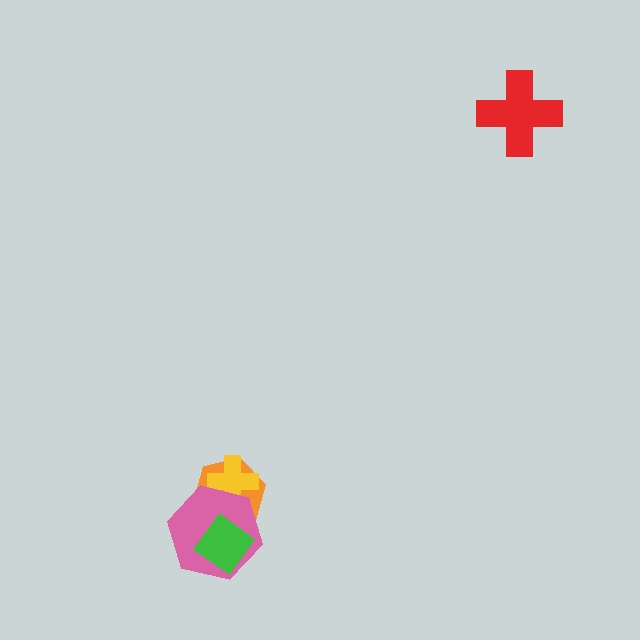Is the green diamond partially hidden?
No, no other shape covers it.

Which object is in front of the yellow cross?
The pink hexagon is in front of the yellow cross.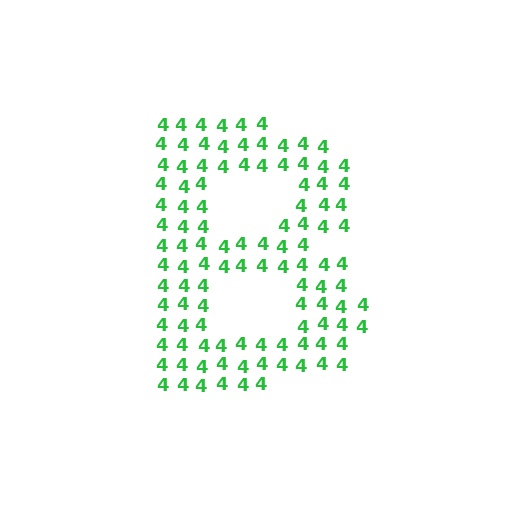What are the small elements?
The small elements are digit 4's.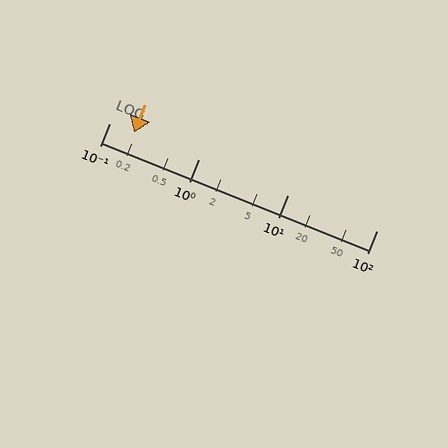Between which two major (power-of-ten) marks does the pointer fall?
The pointer is between 0.1 and 1.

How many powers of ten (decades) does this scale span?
The scale spans 3 decades, from 0.1 to 100.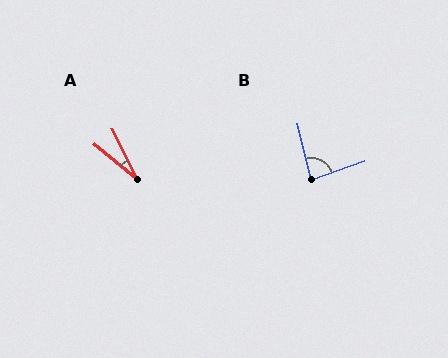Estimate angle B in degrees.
Approximately 84 degrees.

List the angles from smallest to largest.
A (24°), B (84°).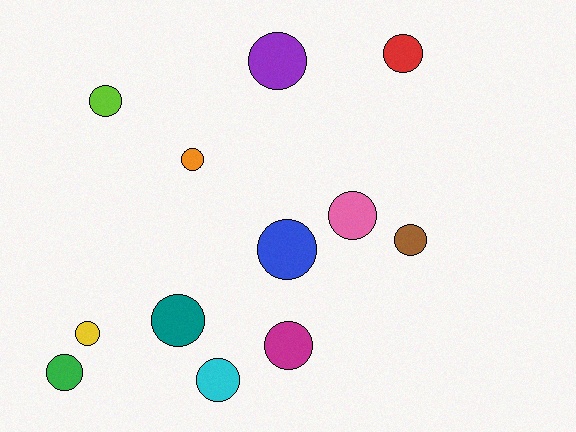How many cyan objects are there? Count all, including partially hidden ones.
There is 1 cyan object.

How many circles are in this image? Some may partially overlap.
There are 12 circles.